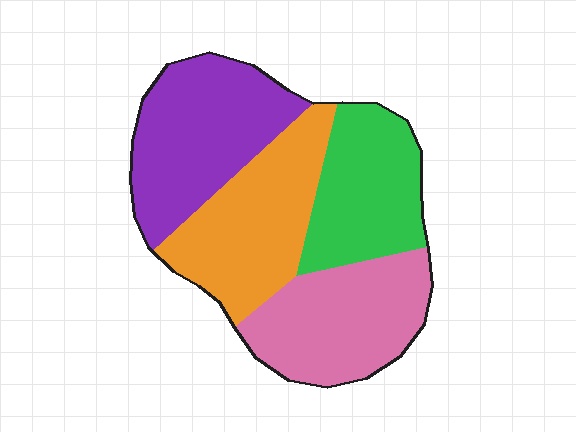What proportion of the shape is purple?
Purple covers 27% of the shape.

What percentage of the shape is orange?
Orange covers about 25% of the shape.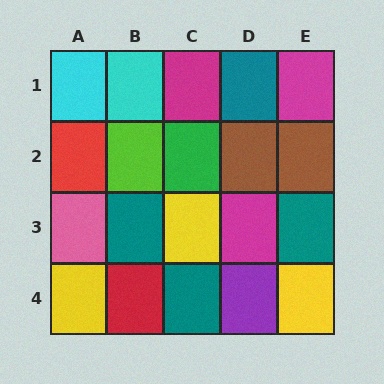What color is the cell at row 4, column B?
Red.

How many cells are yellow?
3 cells are yellow.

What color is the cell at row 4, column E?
Yellow.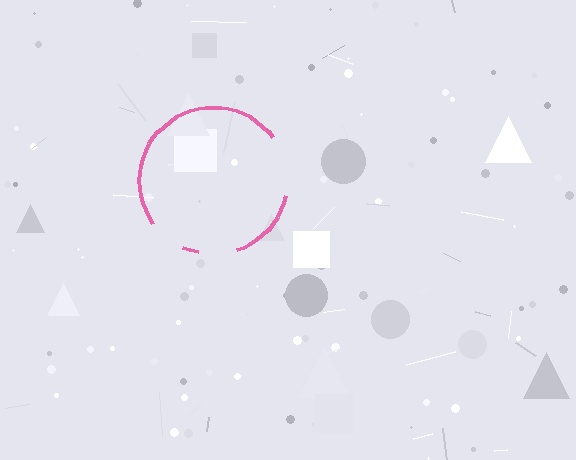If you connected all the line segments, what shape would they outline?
They would outline a circle.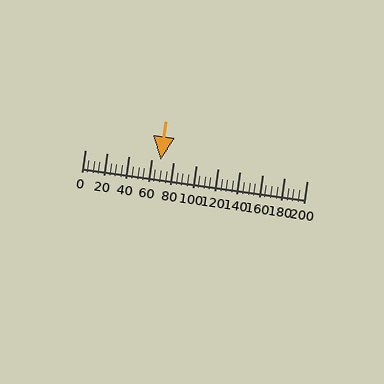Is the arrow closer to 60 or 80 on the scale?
The arrow is closer to 60.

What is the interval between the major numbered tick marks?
The major tick marks are spaced 20 units apart.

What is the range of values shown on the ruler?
The ruler shows values from 0 to 200.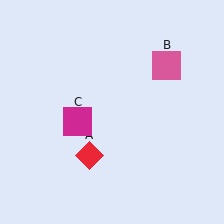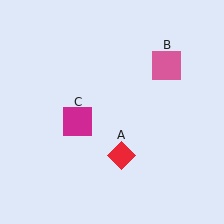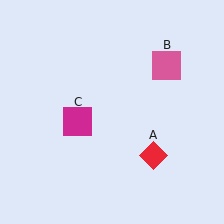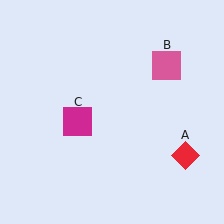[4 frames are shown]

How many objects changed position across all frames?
1 object changed position: red diamond (object A).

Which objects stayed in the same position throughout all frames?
Pink square (object B) and magenta square (object C) remained stationary.